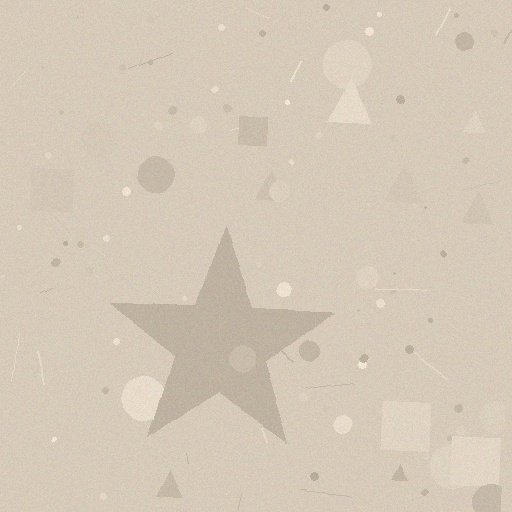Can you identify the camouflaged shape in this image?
The camouflaged shape is a star.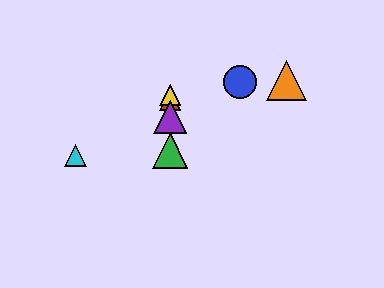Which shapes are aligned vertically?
The red triangle, the green triangle, the yellow triangle, the purple triangle are aligned vertically.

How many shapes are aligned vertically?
4 shapes (the red triangle, the green triangle, the yellow triangle, the purple triangle) are aligned vertically.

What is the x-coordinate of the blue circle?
The blue circle is at x≈240.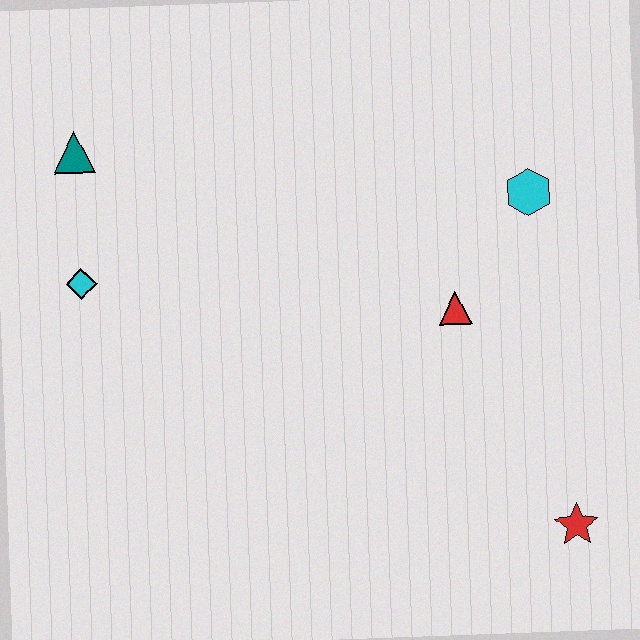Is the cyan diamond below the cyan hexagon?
Yes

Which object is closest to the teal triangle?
The cyan diamond is closest to the teal triangle.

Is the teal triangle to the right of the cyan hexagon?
No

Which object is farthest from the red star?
The teal triangle is farthest from the red star.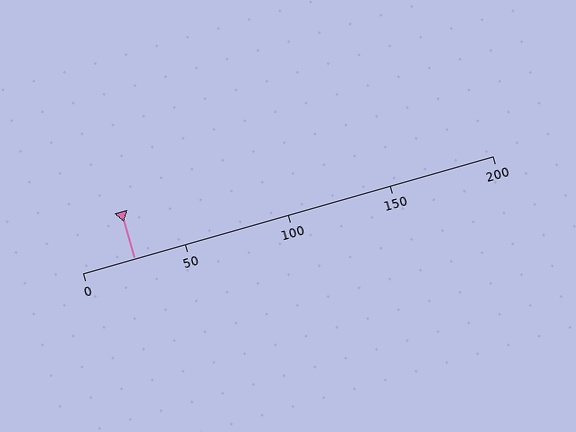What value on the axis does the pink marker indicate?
The marker indicates approximately 25.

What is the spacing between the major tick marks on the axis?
The major ticks are spaced 50 apart.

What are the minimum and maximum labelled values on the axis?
The axis runs from 0 to 200.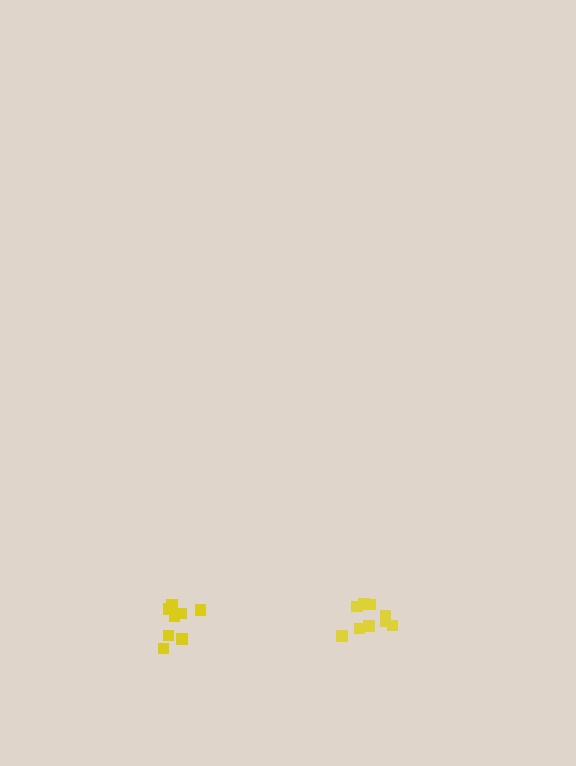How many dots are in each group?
Group 1: 9 dots, Group 2: 8 dots (17 total).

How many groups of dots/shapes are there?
There are 2 groups.